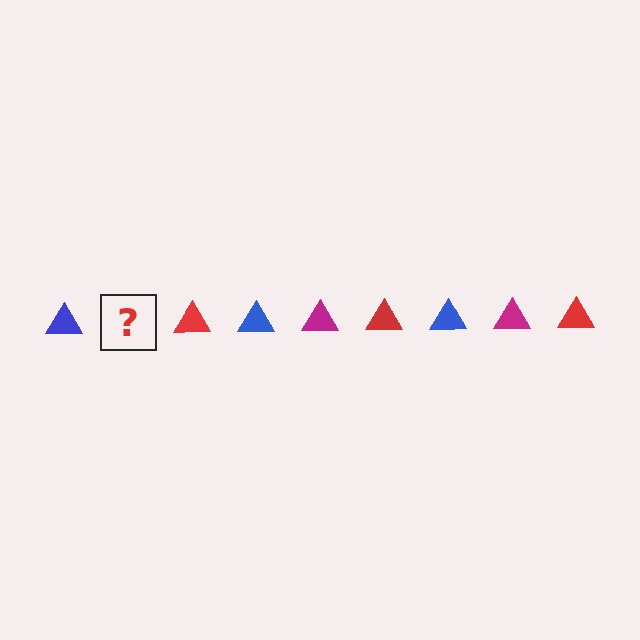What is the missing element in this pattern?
The missing element is a magenta triangle.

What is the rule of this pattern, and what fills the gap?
The rule is that the pattern cycles through blue, magenta, red triangles. The gap should be filled with a magenta triangle.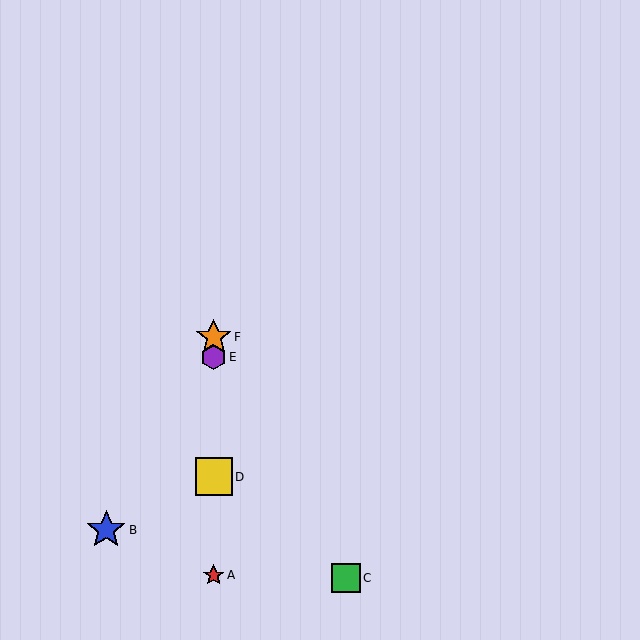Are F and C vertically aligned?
No, F is at x≈214 and C is at x≈346.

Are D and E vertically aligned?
Yes, both are at x≈214.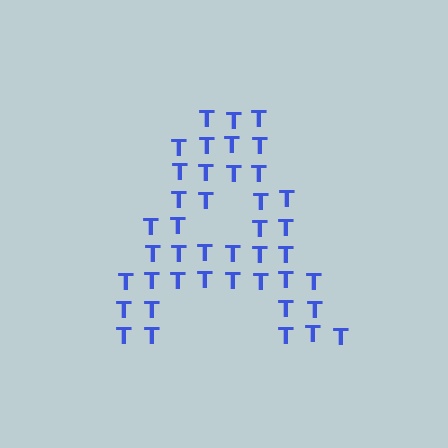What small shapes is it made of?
It is made of small letter T's.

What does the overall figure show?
The overall figure shows the letter A.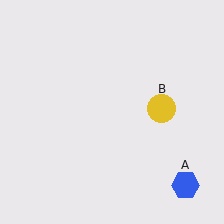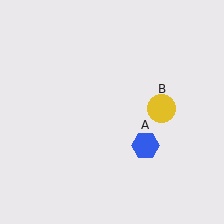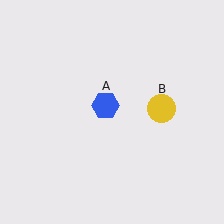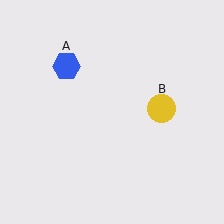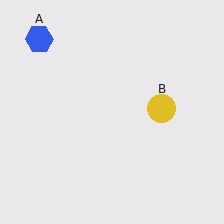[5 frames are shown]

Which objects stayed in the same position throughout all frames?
Yellow circle (object B) remained stationary.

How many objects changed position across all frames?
1 object changed position: blue hexagon (object A).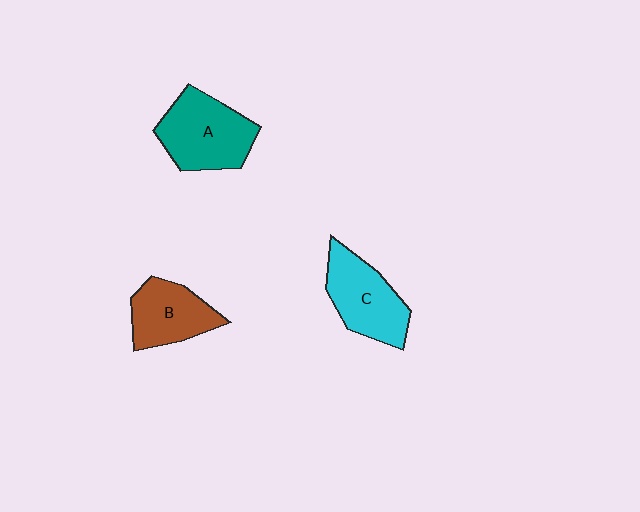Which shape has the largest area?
Shape A (teal).